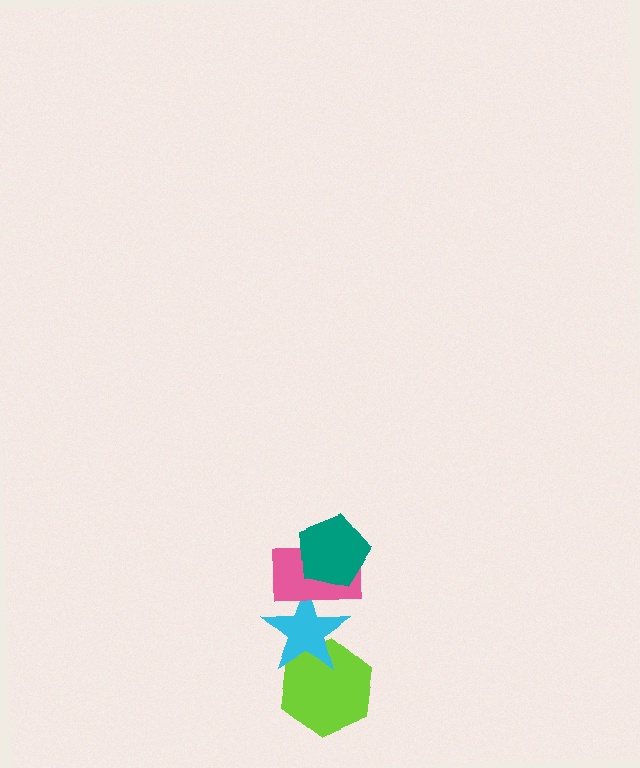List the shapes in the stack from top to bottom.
From top to bottom: the teal pentagon, the pink rectangle, the cyan star, the lime hexagon.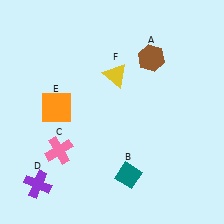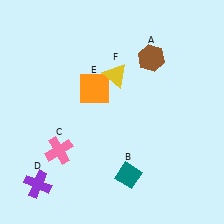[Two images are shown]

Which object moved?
The orange square (E) moved right.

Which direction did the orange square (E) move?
The orange square (E) moved right.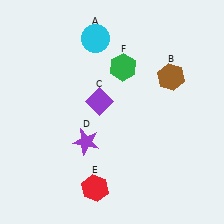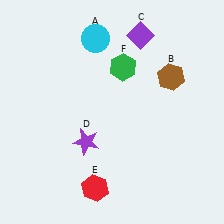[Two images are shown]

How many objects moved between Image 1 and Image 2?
1 object moved between the two images.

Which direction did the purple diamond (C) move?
The purple diamond (C) moved up.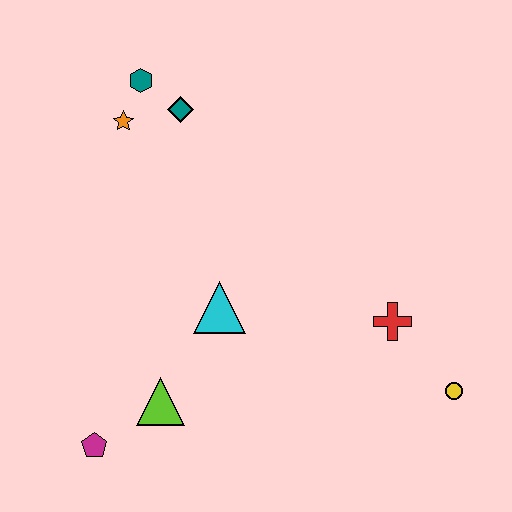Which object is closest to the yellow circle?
The red cross is closest to the yellow circle.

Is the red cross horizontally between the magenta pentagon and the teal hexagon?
No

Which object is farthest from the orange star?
The yellow circle is farthest from the orange star.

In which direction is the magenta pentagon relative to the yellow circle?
The magenta pentagon is to the left of the yellow circle.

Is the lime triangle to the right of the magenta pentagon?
Yes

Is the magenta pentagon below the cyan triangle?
Yes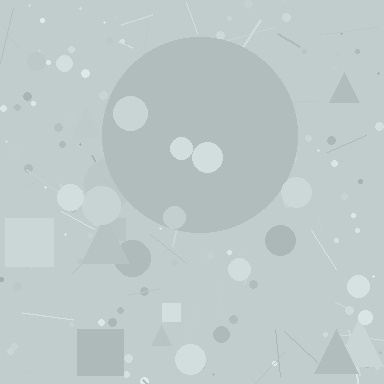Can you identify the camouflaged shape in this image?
The camouflaged shape is a circle.